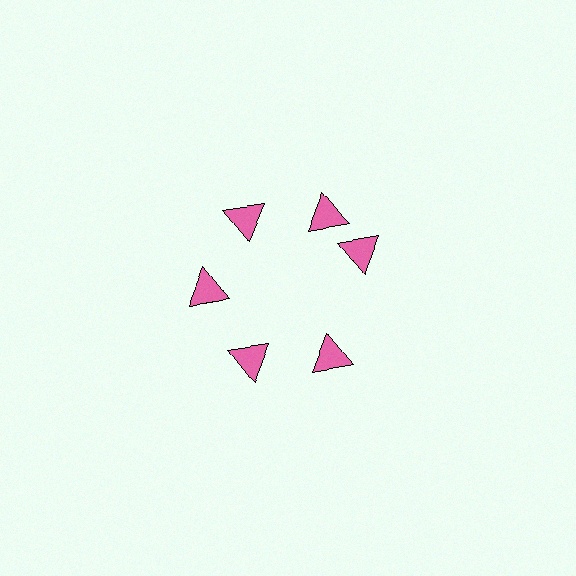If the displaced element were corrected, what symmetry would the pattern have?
It would have 6-fold rotational symmetry — the pattern would map onto itself every 60 degrees.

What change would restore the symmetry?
The symmetry would be restored by rotating it back into even spacing with its neighbors so that all 6 triangles sit at equal angles and equal distance from the center.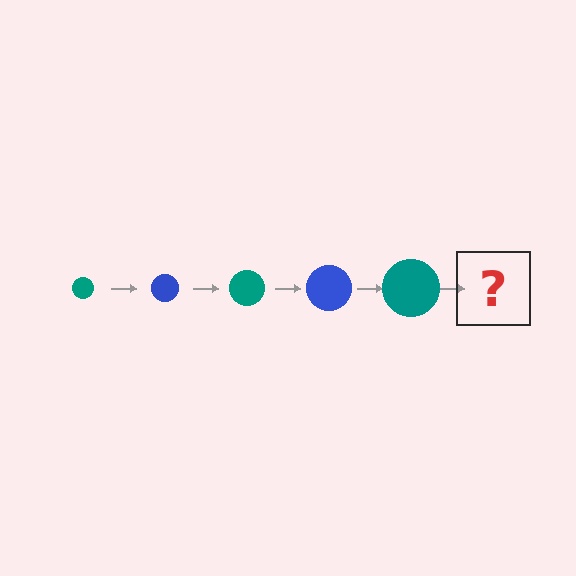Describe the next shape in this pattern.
It should be a blue circle, larger than the previous one.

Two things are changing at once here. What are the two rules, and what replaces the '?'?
The two rules are that the circle grows larger each step and the color cycles through teal and blue. The '?' should be a blue circle, larger than the previous one.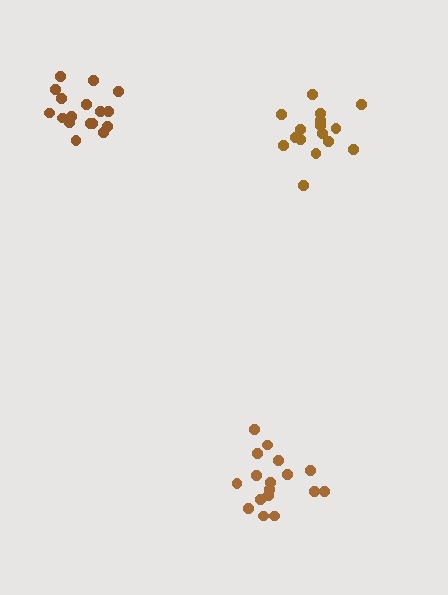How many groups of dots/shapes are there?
There are 3 groups.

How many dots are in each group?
Group 1: 16 dots, Group 2: 17 dots, Group 3: 17 dots (50 total).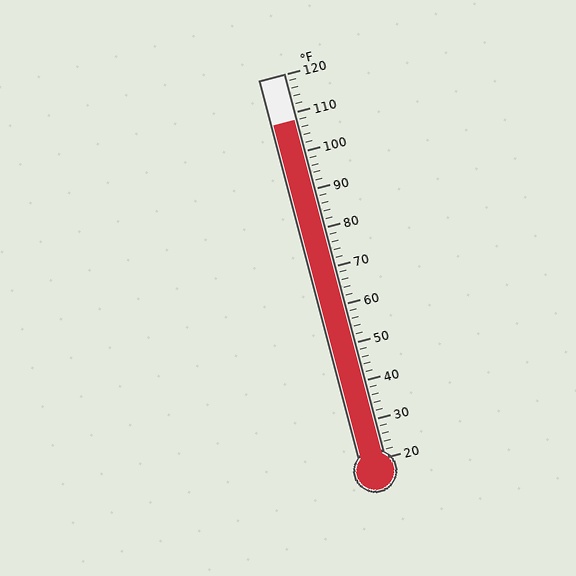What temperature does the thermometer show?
The thermometer shows approximately 108°F.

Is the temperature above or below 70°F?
The temperature is above 70°F.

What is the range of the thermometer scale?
The thermometer scale ranges from 20°F to 120°F.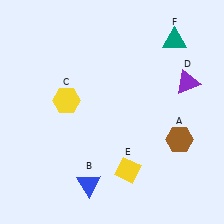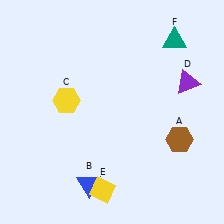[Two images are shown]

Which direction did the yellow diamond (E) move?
The yellow diamond (E) moved left.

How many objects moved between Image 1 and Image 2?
1 object moved between the two images.